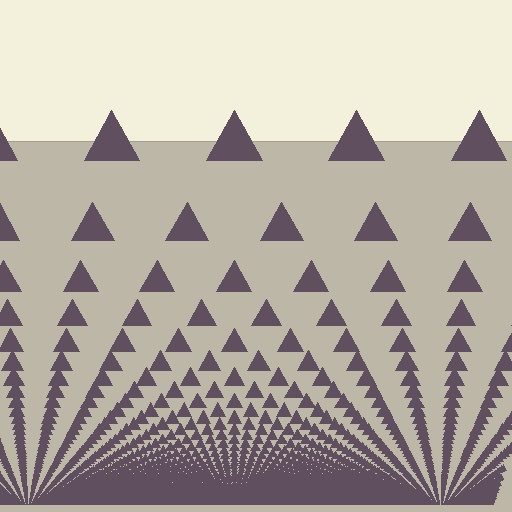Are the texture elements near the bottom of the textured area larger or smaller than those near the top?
Smaller. The gradient is inverted — elements near the bottom are smaller and denser.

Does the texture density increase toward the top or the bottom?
Density increases toward the bottom.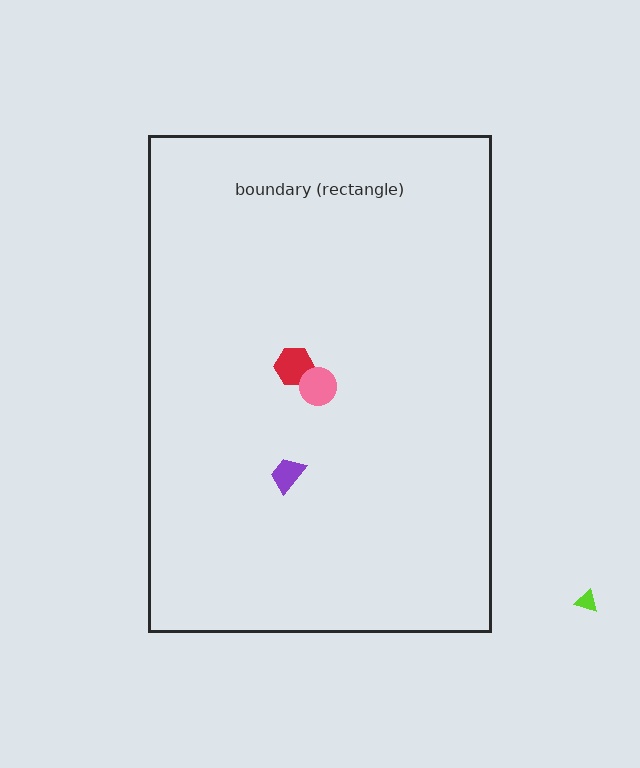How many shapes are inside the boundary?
3 inside, 1 outside.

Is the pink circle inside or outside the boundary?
Inside.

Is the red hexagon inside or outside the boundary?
Inside.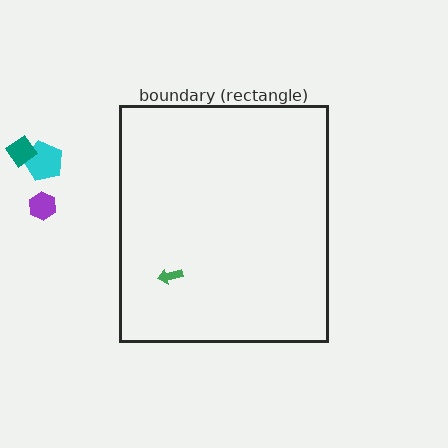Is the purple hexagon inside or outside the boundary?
Outside.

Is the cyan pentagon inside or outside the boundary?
Outside.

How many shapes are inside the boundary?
1 inside, 3 outside.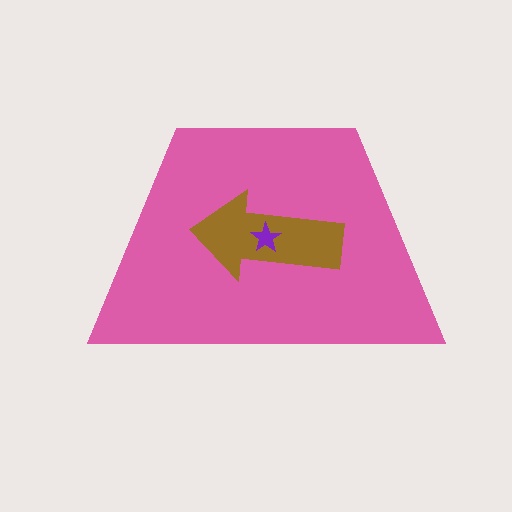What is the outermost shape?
The pink trapezoid.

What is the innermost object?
The purple star.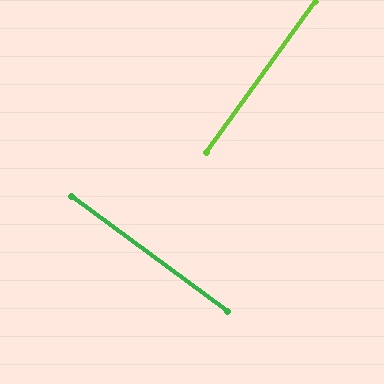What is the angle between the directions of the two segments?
Approximately 90 degrees.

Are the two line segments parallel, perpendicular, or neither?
Perpendicular — they meet at approximately 90°.